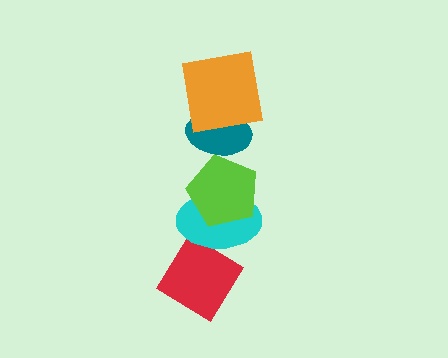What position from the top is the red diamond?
The red diamond is 5th from the top.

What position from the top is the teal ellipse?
The teal ellipse is 2nd from the top.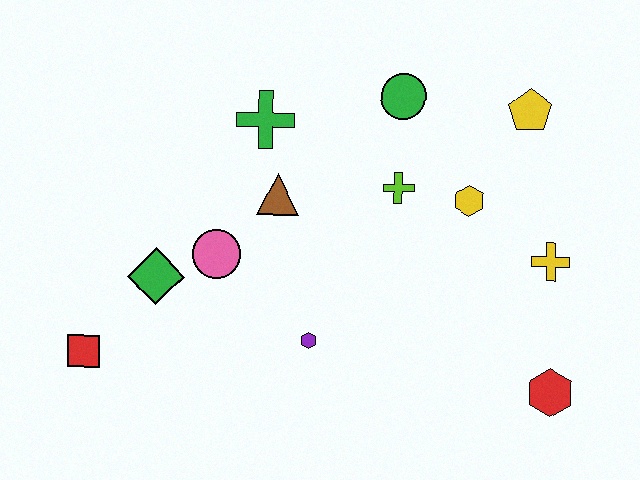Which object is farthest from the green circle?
The red square is farthest from the green circle.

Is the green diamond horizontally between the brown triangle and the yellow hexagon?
No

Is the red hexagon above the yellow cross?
No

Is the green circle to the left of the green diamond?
No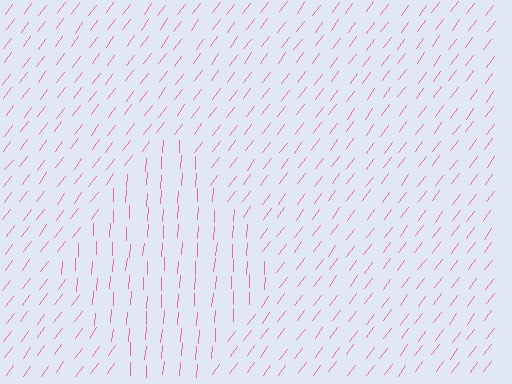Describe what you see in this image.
The image is filled with small pink line segments. A diamond region in the image has lines oriented differently from the surrounding lines, creating a visible texture boundary.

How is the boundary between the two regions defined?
The boundary is defined purely by a change in line orientation (approximately 34 degrees difference). All lines are the same color and thickness.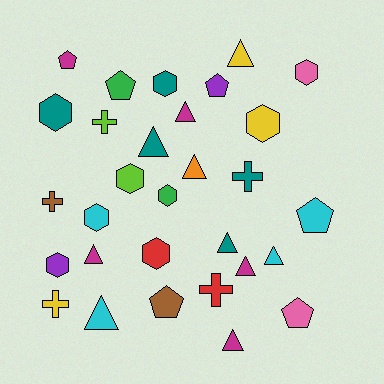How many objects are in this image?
There are 30 objects.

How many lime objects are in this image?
There are 2 lime objects.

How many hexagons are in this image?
There are 9 hexagons.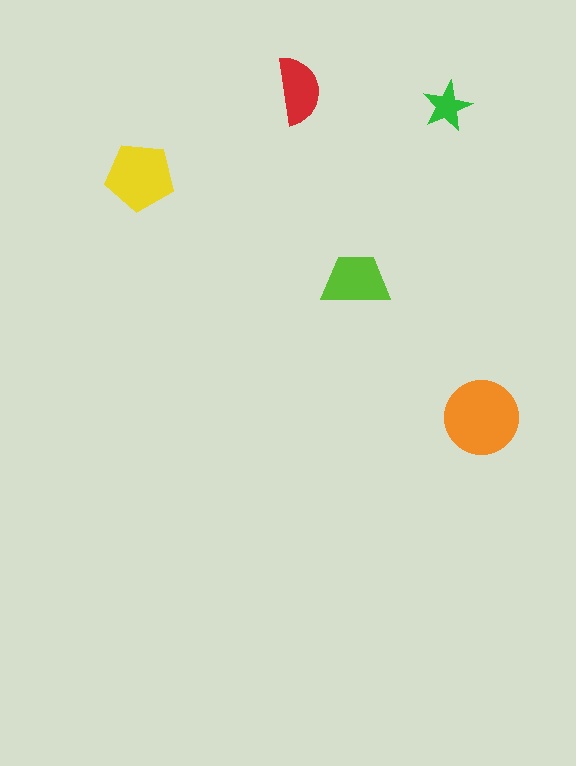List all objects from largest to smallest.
The orange circle, the yellow pentagon, the lime trapezoid, the red semicircle, the green star.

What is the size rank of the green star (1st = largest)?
5th.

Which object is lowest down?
The orange circle is bottommost.